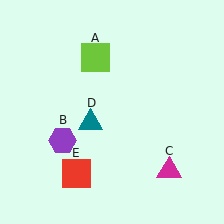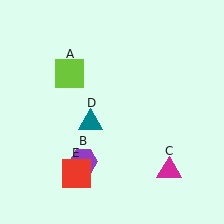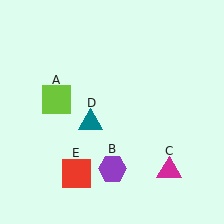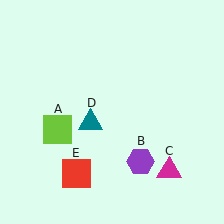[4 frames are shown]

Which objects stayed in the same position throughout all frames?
Magenta triangle (object C) and teal triangle (object D) and red square (object E) remained stationary.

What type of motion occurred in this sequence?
The lime square (object A), purple hexagon (object B) rotated counterclockwise around the center of the scene.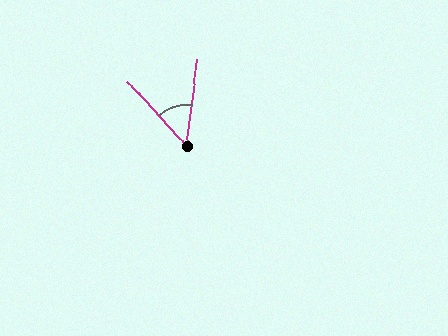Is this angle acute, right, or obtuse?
It is acute.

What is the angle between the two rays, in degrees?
Approximately 50 degrees.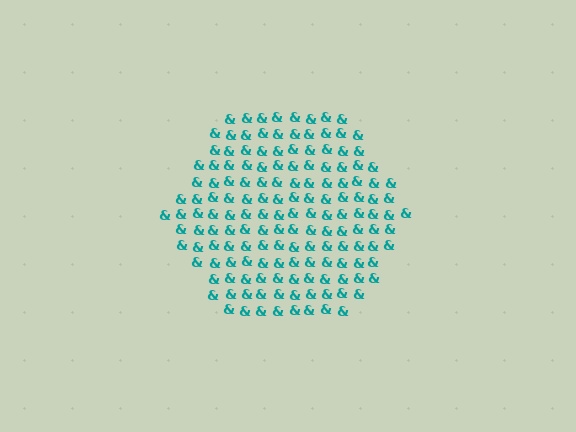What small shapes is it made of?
It is made of small ampersands.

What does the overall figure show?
The overall figure shows a hexagon.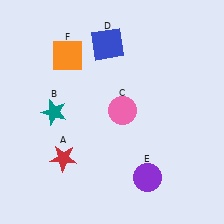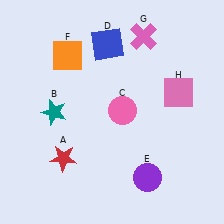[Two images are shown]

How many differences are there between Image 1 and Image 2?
There are 2 differences between the two images.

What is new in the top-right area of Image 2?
A pink cross (G) was added in the top-right area of Image 2.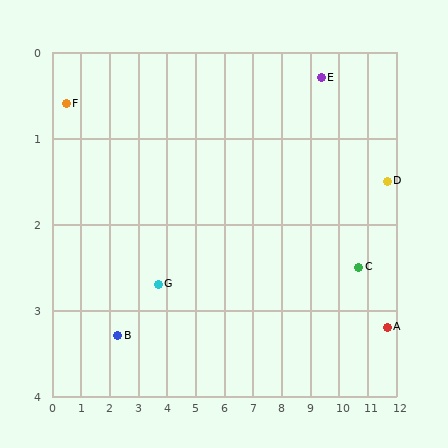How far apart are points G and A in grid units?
Points G and A are about 8.0 grid units apart.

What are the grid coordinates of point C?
Point C is at approximately (10.7, 2.5).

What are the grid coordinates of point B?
Point B is at approximately (2.3, 3.3).